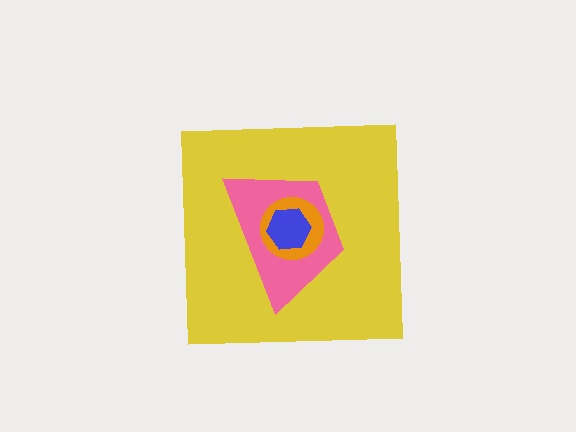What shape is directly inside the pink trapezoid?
The orange circle.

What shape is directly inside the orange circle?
The blue hexagon.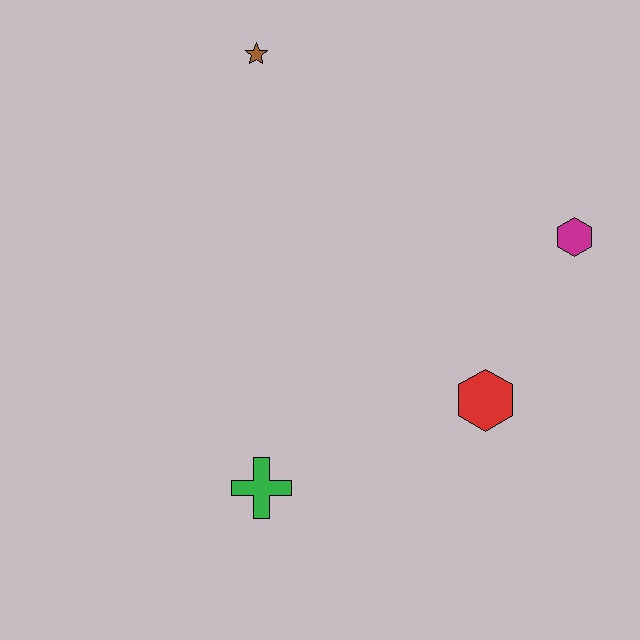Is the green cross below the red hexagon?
Yes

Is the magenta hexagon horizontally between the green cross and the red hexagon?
No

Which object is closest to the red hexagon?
The magenta hexagon is closest to the red hexagon.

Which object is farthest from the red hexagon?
The brown star is farthest from the red hexagon.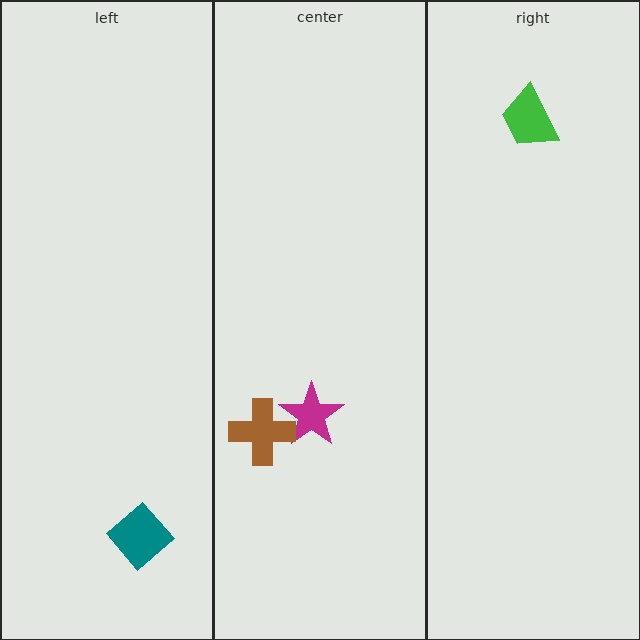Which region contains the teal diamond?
The left region.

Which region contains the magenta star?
The center region.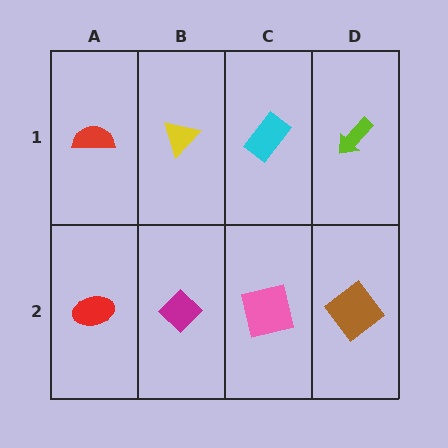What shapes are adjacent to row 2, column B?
A yellow triangle (row 1, column B), a red ellipse (row 2, column A), a pink square (row 2, column C).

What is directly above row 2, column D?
A lime arrow.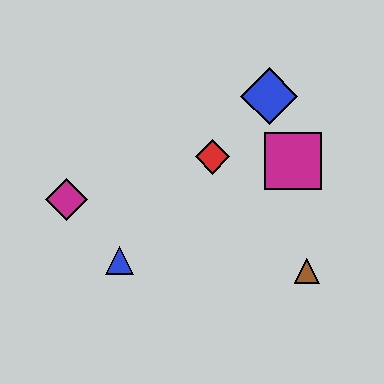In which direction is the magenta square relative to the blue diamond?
The magenta square is below the blue diamond.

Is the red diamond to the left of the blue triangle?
No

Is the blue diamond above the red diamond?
Yes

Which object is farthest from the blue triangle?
The blue diamond is farthest from the blue triangle.